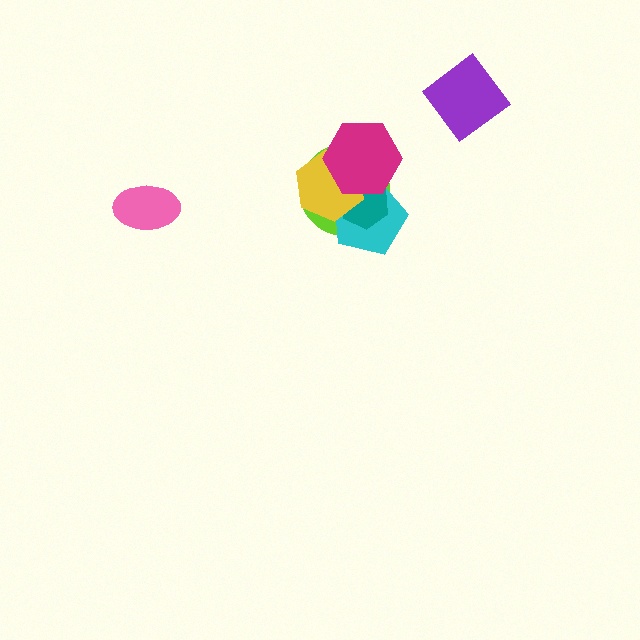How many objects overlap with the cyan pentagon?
4 objects overlap with the cyan pentagon.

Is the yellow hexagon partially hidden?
Yes, it is partially covered by another shape.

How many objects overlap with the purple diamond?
0 objects overlap with the purple diamond.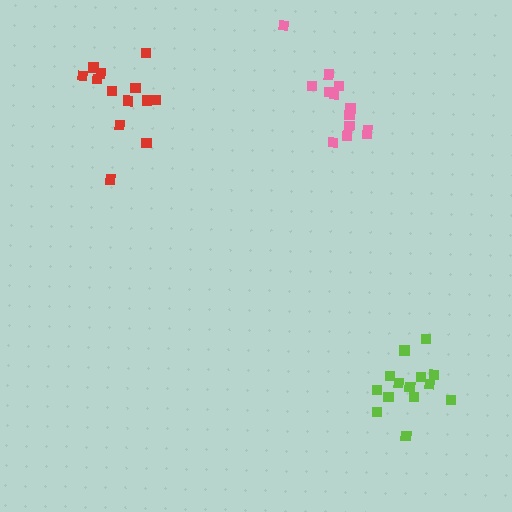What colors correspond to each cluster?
The clusters are colored: pink, lime, red.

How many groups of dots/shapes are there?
There are 3 groups.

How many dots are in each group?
Group 1: 13 dots, Group 2: 14 dots, Group 3: 13 dots (40 total).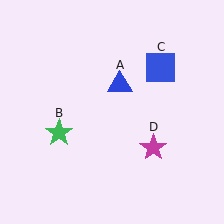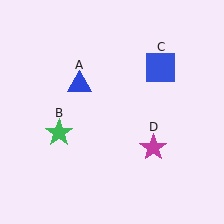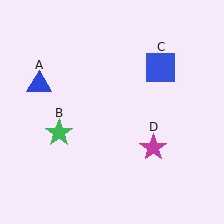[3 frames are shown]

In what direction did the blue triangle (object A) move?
The blue triangle (object A) moved left.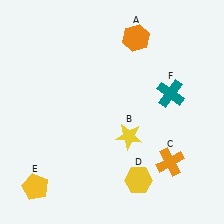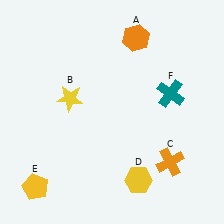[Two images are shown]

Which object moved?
The yellow star (B) moved left.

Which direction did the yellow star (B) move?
The yellow star (B) moved left.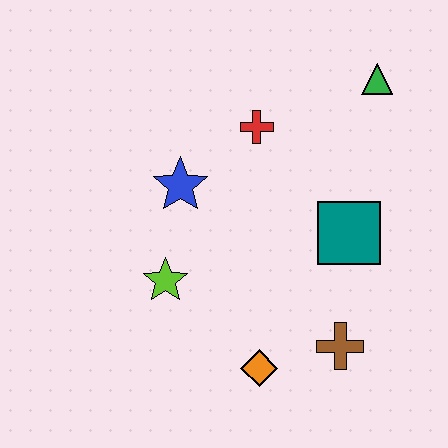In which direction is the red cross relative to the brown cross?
The red cross is above the brown cross.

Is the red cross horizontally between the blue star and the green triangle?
Yes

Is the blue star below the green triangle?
Yes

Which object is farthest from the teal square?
The lime star is farthest from the teal square.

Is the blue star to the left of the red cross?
Yes